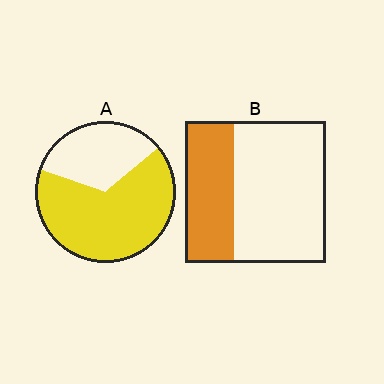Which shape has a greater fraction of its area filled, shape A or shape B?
Shape A.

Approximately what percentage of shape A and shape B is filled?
A is approximately 65% and B is approximately 35%.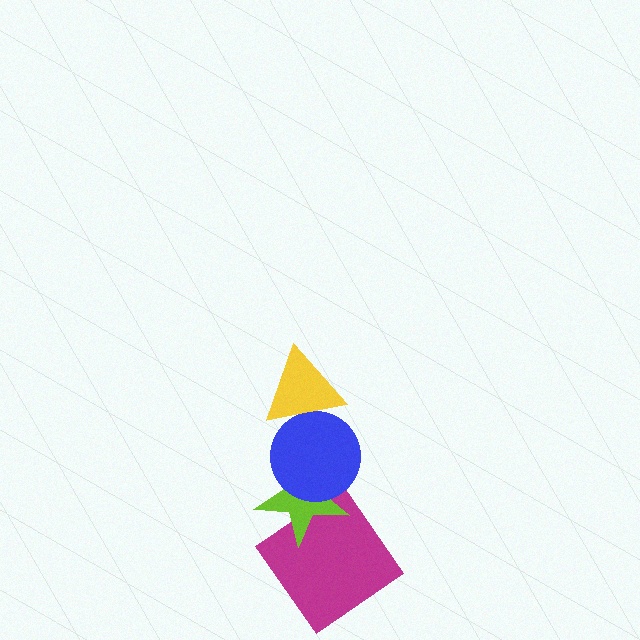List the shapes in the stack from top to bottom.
From top to bottom: the yellow triangle, the blue circle, the lime star, the magenta diamond.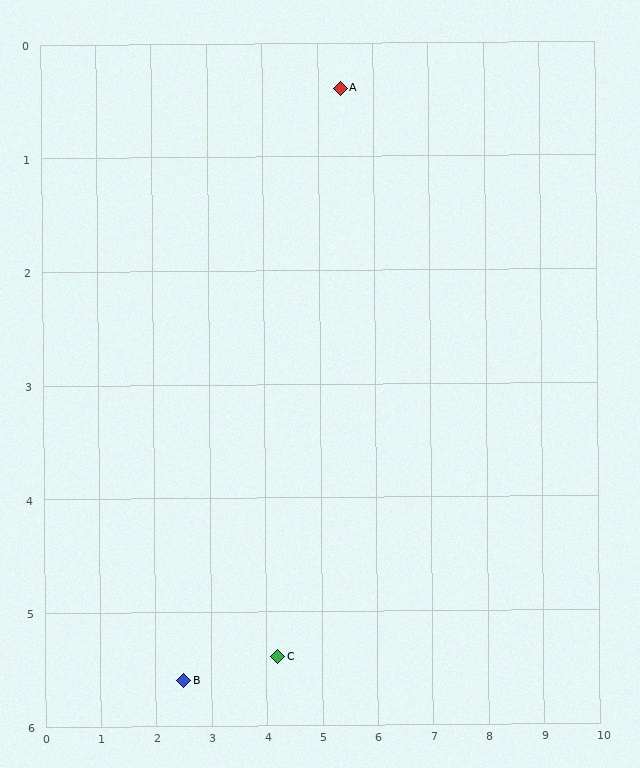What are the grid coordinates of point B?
Point B is at approximately (2.5, 5.6).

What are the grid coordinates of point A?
Point A is at approximately (5.4, 0.4).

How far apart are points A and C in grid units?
Points A and C are about 5.1 grid units apart.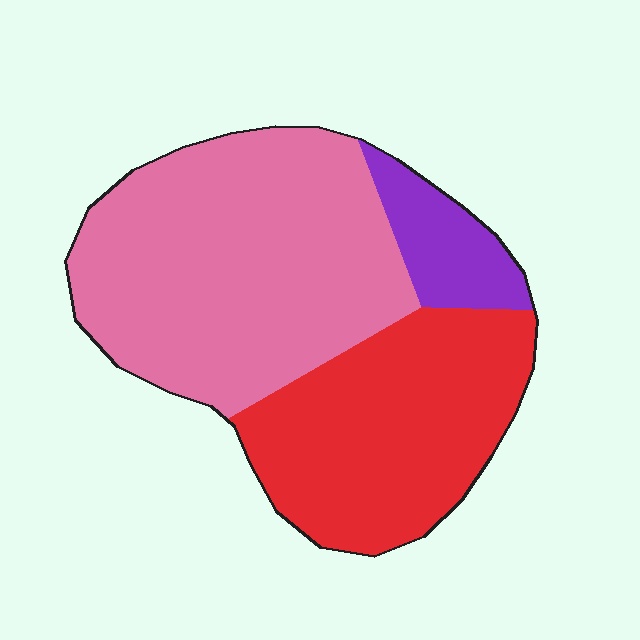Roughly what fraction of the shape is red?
Red takes up between a quarter and a half of the shape.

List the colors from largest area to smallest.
From largest to smallest: pink, red, purple.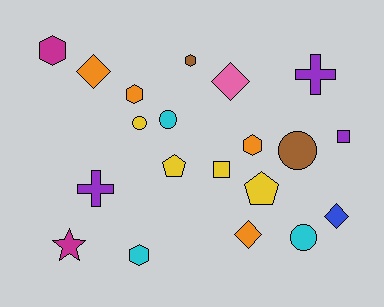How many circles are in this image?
There are 4 circles.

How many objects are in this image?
There are 20 objects.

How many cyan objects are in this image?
There are 3 cyan objects.